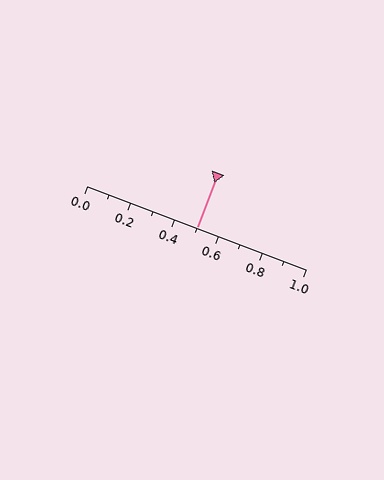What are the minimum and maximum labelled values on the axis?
The axis runs from 0.0 to 1.0.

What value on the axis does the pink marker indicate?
The marker indicates approximately 0.5.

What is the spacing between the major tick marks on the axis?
The major ticks are spaced 0.2 apart.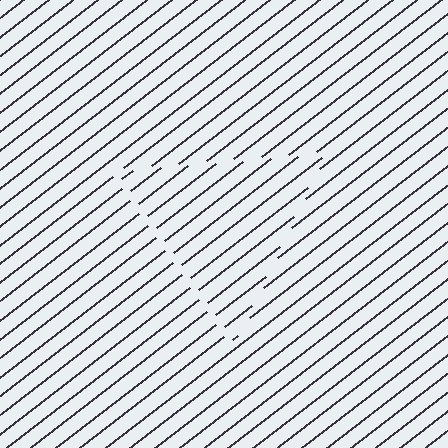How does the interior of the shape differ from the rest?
The interior of the shape contains the same grating, shifted by half a period — the contour is defined by the phase discontinuity where line-ends from the inner and outer gratings abut.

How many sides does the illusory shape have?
3 sides — the line-ends trace a triangle.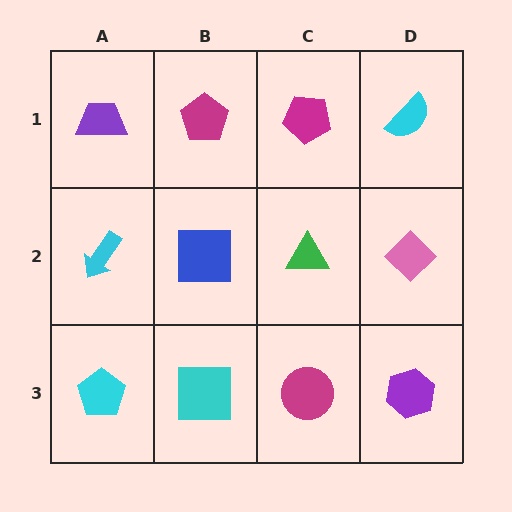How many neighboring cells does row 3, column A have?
2.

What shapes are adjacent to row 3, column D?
A pink diamond (row 2, column D), a magenta circle (row 3, column C).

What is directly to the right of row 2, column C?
A pink diamond.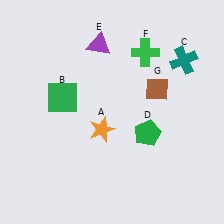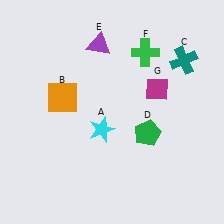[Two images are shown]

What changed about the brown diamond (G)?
In Image 1, G is brown. In Image 2, it changed to magenta.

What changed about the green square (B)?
In Image 1, B is green. In Image 2, it changed to orange.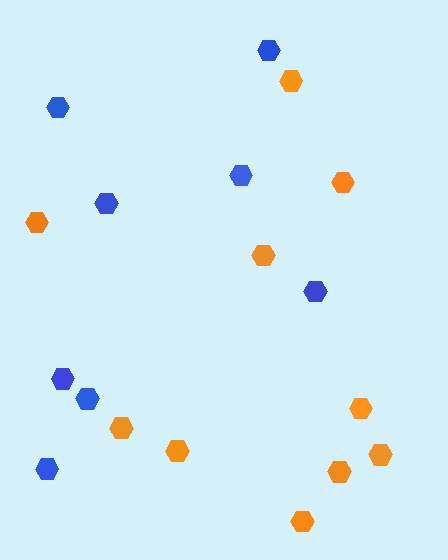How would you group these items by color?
There are 2 groups: one group of orange hexagons (10) and one group of blue hexagons (8).